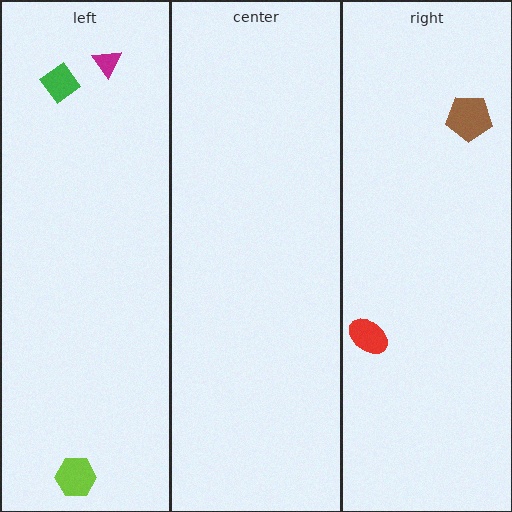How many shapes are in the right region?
2.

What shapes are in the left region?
The lime hexagon, the green diamond, the magenta triangle.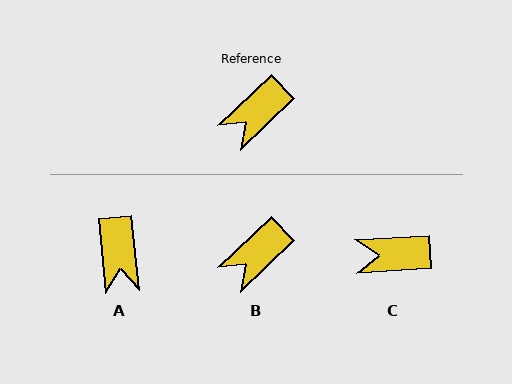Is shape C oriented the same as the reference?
No, it is off by about 40 degrees.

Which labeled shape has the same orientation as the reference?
B.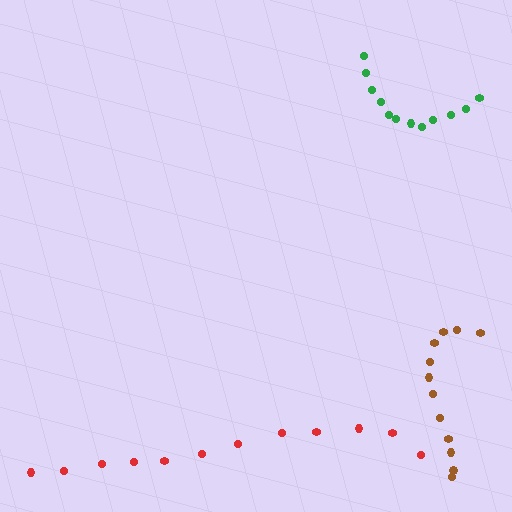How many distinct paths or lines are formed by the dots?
There are 3 distinct paths.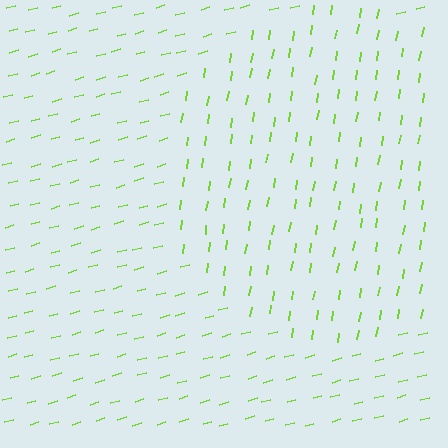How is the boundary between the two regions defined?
The boundary is defined purely by a change in line orientation (approximately 66 degrees difference). All lines are the same color and thickness.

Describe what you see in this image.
The image is filled with small lime line segments. A circle region in the image has lines oriented differently from the surrounding lines, creating a visible texture boundary.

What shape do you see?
I see a circle.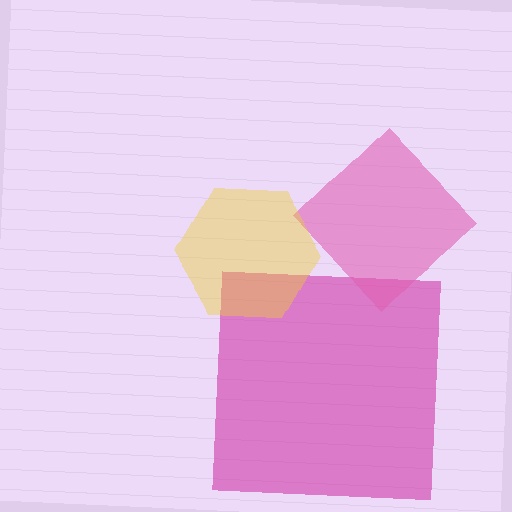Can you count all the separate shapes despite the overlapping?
Yes, there are 3 separate shapes.